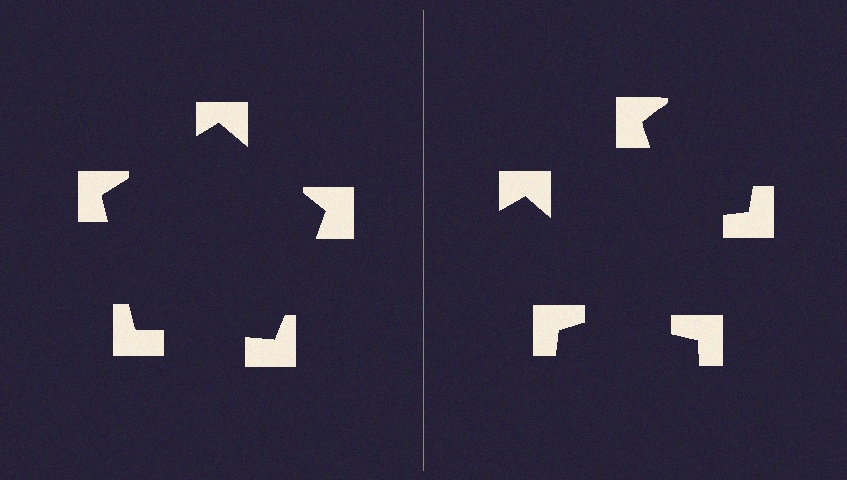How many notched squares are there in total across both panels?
10 — 5 on each side.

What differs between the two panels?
The notched squares are positioned identically on both sides; only the wedge orientations differ. On the left they align to a pentagon; on the right they are misaligned.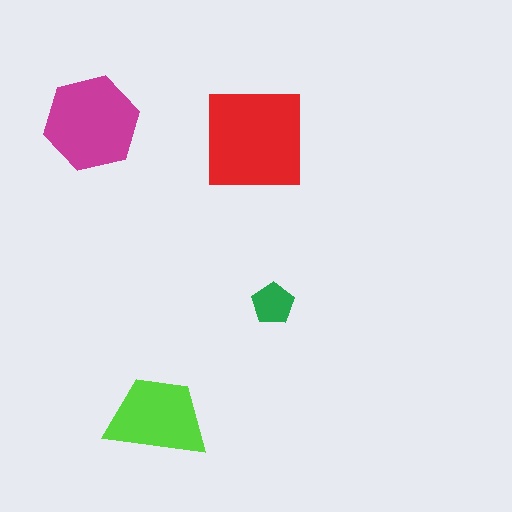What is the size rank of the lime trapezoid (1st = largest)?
3rd.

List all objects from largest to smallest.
The red square, the magenta hexagon, the lime trapezoid, the green pentagon.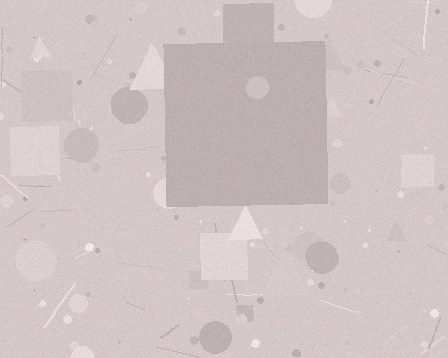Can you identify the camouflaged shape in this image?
The camouflaged shape is a square.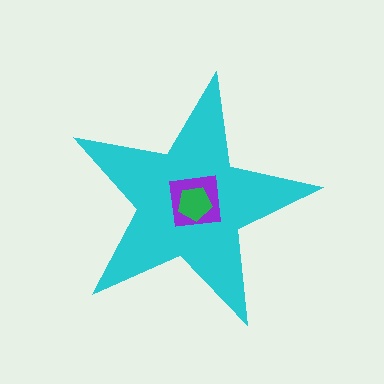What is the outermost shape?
The cyan star.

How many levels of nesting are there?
3.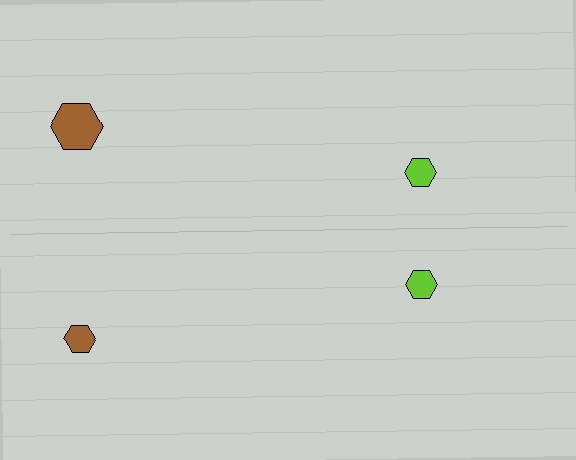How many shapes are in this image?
There are 4 shapes in this image.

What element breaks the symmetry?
The brown hexagon on the bottom side has a different size than its mirror counterpart.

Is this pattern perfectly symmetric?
No, the pattern is not perfectly symmetric. The brown hexagon on the bottom side has a different size than its mirror counterpart.